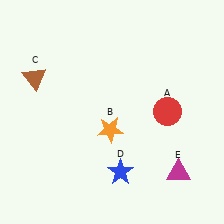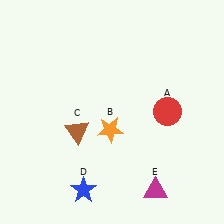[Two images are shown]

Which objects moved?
The objects that moved are: the brown triangle (C), the blue star (D), the magenta triangle (E).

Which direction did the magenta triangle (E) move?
The magenta triangle (E) moved left.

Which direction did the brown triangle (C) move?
The brown triangle (C) moved down.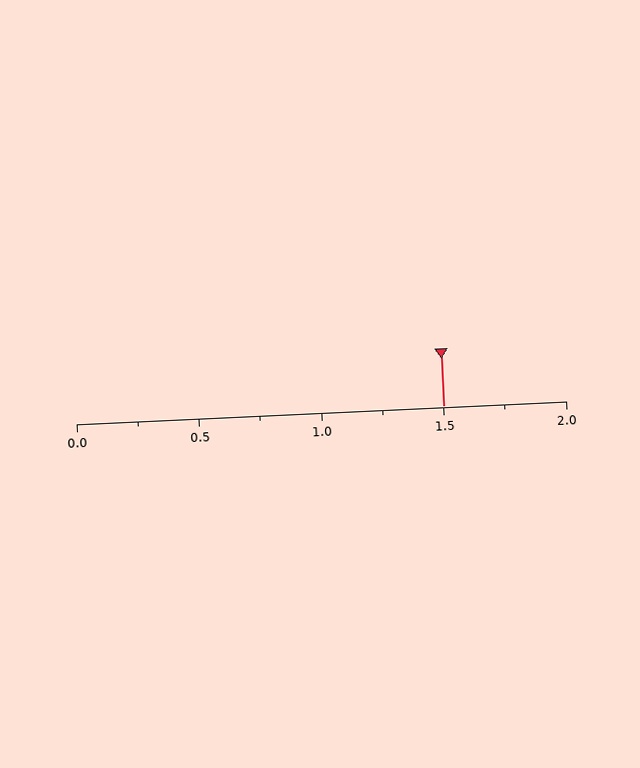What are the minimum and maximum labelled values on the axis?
The axis runs from 0.0 to 2.0.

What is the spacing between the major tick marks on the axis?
The major ticks are spaced 0.5 apart.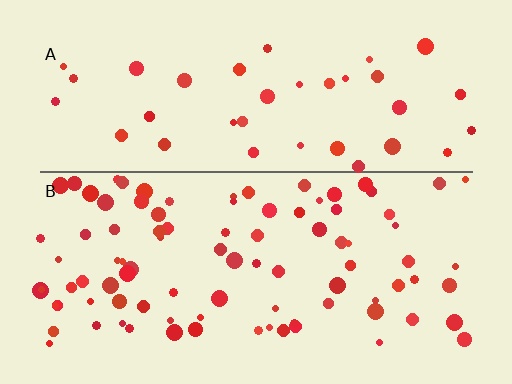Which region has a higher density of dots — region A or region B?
B (the bottom).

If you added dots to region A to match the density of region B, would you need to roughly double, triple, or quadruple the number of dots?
Approximately double.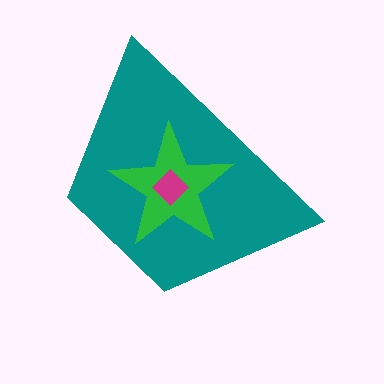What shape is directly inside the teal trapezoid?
The green star.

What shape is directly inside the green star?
The magenta diamond.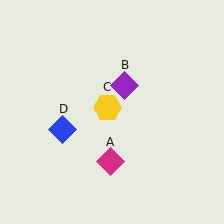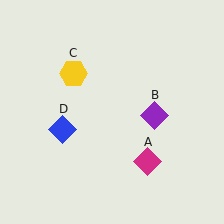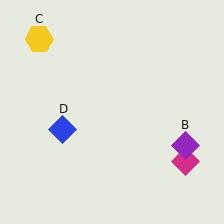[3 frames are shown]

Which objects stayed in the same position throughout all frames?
Blue diamond (object D) remained stationary.